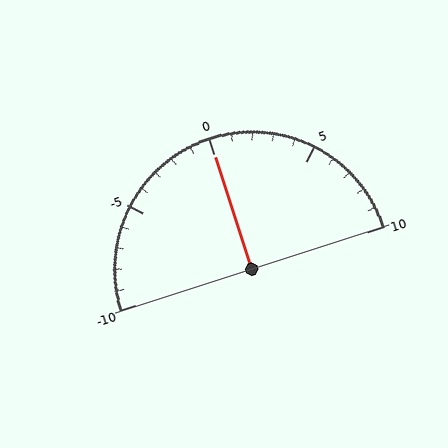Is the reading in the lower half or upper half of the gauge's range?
The reading is in the upper half of the range (-10 to 10).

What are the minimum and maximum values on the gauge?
The gauge ranges from -10 to 10.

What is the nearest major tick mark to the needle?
The nearest major tick mark is 0.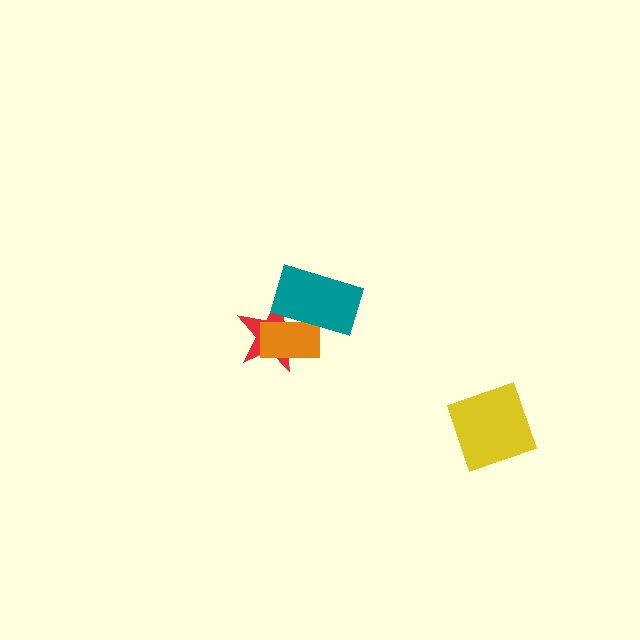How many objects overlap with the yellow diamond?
0 objects overlap with the yellow diamond.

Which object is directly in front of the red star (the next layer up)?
The orange rectangle is directly in front of the red star.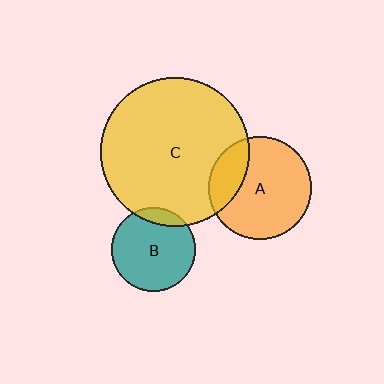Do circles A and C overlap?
Yes.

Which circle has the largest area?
Circle C (yellow).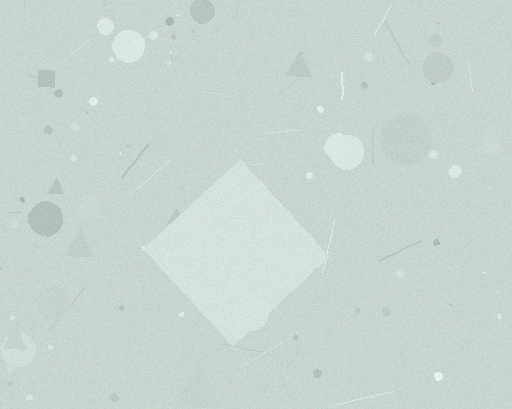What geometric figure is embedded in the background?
A diamond is embedded in the background.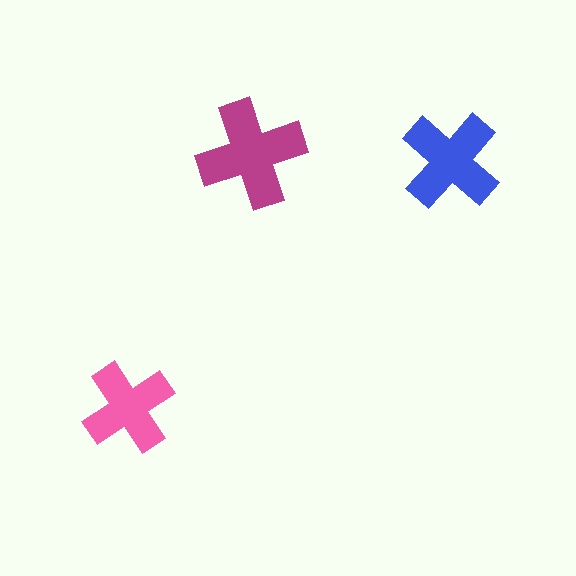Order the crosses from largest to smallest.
the magenta one, the blue one, the pink one.